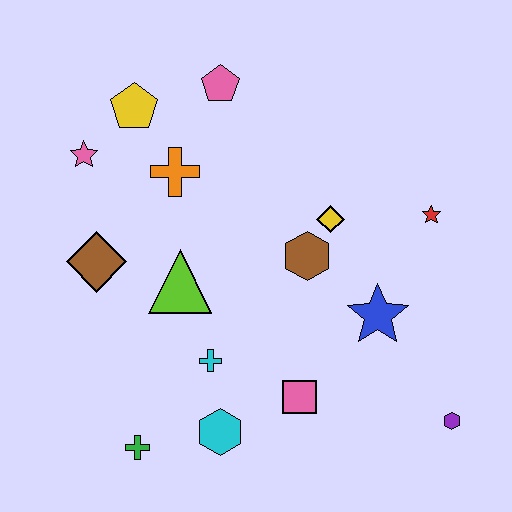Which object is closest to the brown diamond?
The lime triangle is closest to the brown diamond.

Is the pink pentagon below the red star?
No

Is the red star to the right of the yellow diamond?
Yes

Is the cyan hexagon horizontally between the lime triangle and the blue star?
Yes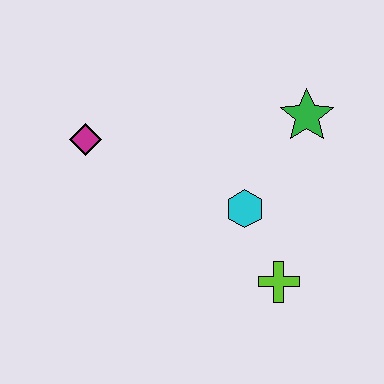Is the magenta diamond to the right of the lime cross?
No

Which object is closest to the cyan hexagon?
The lime cross is closest to the cyan hexagon.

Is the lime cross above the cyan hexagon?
No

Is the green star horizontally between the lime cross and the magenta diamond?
No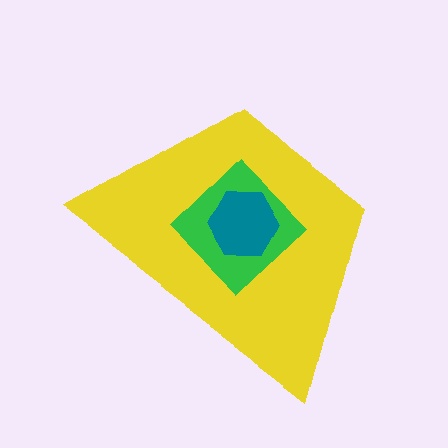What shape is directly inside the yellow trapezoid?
The green diamond.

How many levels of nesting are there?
3.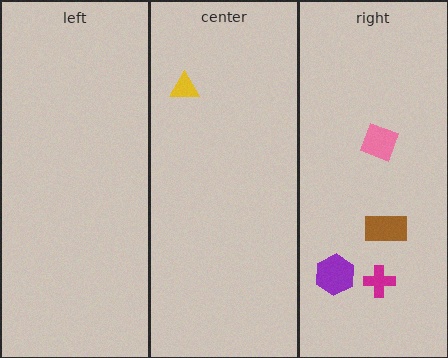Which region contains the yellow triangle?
The center region.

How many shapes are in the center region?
1.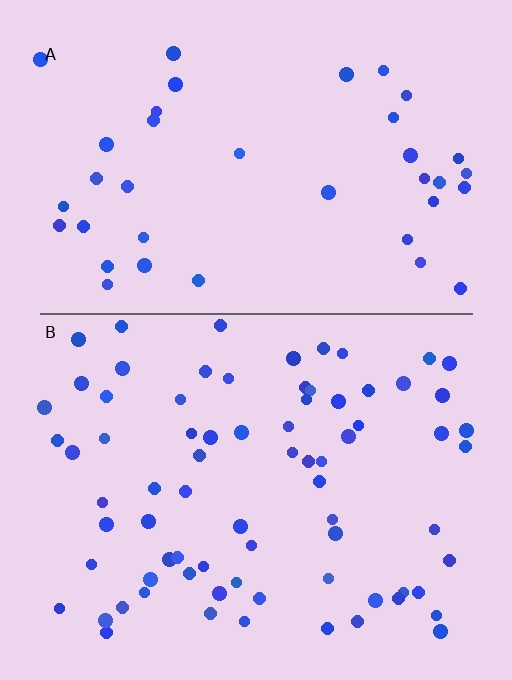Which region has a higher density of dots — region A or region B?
B (the bottom).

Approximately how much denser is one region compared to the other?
Approximately 2.0× — region B over region A.